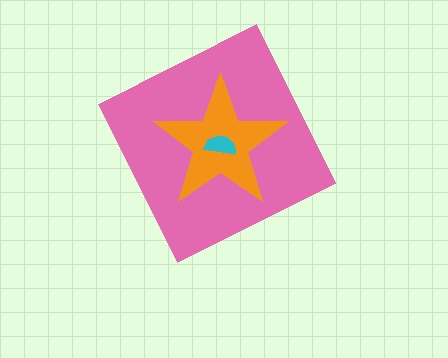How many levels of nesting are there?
3.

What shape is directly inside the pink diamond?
The orange star.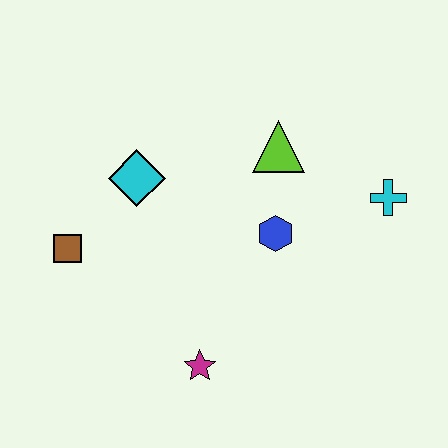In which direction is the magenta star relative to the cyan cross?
The magenta star is to the left of the cyan cross.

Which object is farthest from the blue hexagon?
The brown square is farthest from the blue hexagon.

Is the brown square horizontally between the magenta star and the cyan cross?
No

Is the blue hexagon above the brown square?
Yes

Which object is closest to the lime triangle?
The blue hexagon is closest to the lime triangle.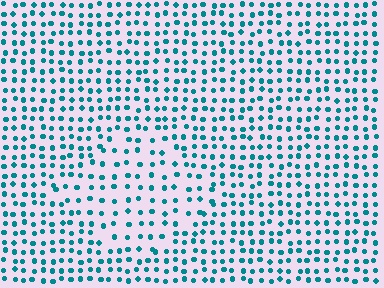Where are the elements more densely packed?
The elements are more densely packed outside the diamond boundary.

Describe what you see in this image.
The image contains small teal elements arranged at two different densities. A diamond-shaped region is visible where the elements are less densely packed than the surrounding area.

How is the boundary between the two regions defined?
The boundary is defined by a change in element density (approximately 1.6x ratio). All elements are the same color, size, and shape.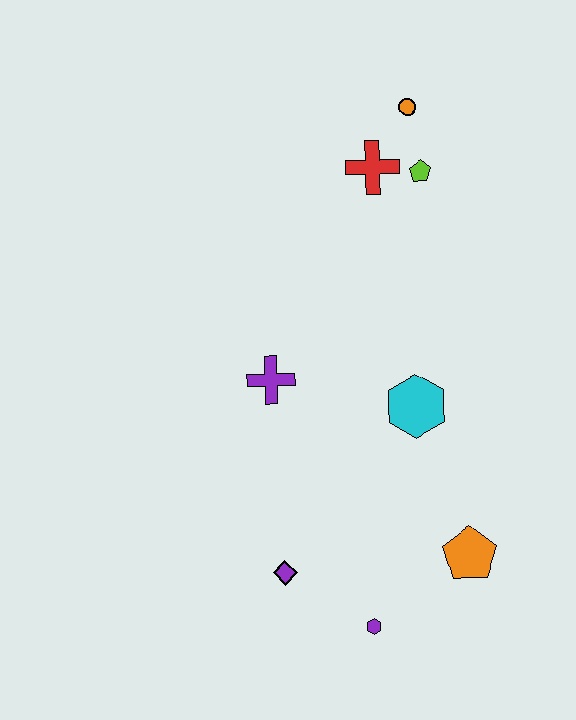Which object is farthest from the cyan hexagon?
The orange circle is farthest from the cyan hexagon.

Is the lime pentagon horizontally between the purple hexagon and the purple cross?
No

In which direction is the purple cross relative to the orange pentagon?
The purple cross is to the left of the orange pentagon.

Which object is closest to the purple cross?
The cyan hexagon is closest to the purple cross.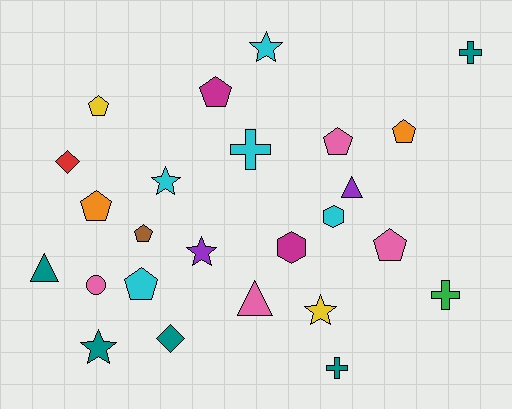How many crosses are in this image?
There are 4 crosses.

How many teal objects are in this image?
There are 5 teal objects.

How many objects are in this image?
There are 25 objects.